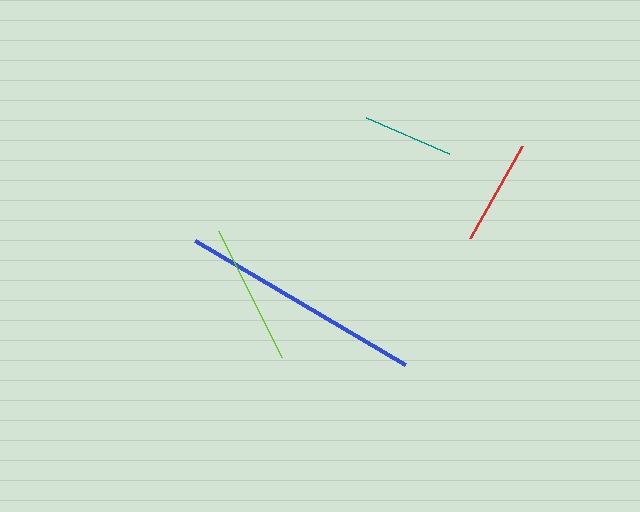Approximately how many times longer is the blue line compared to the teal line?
The blue line is approximately 2.7 times the length of the teal line.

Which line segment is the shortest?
The teal line is the shortest at approximately 91 pixels.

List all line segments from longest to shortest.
From longest to shortest: blue, lime, red, teal.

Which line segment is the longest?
The blue line is the longest at approximately 244 pixels.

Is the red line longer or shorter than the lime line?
The lime line is longer than the red line.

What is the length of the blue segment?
The blue segment is approximately 244 pixels long.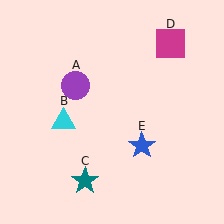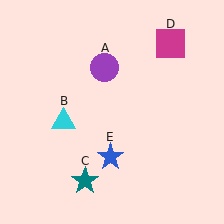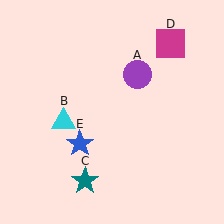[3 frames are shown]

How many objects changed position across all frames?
2 objects changed position: purple circle (object A), blue star (object E).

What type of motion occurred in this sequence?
The purple circle (object A), blue star (object E) rotated clockwise around the center of the scene.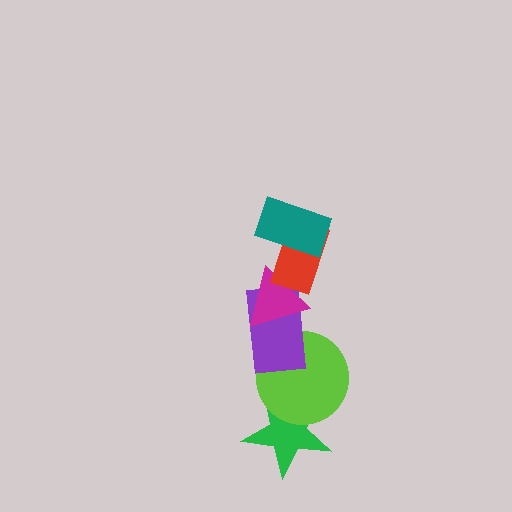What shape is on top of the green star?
The lime circle is on top of the green star.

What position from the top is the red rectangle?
The red rectangle is 2nd from the top.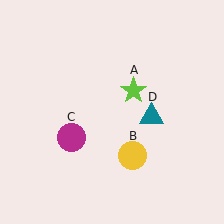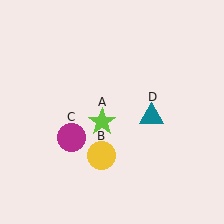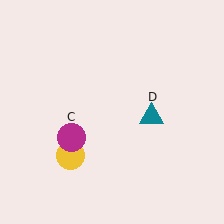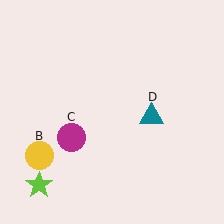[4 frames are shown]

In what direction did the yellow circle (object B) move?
The yellow circle (object B) moved left.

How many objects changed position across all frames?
2 objects changed position: lime star (object A), yellow circle (object B).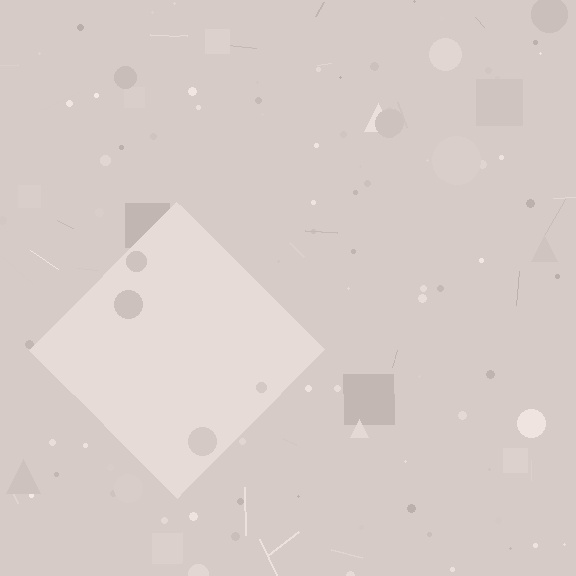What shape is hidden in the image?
A diamond is hidden in the image.